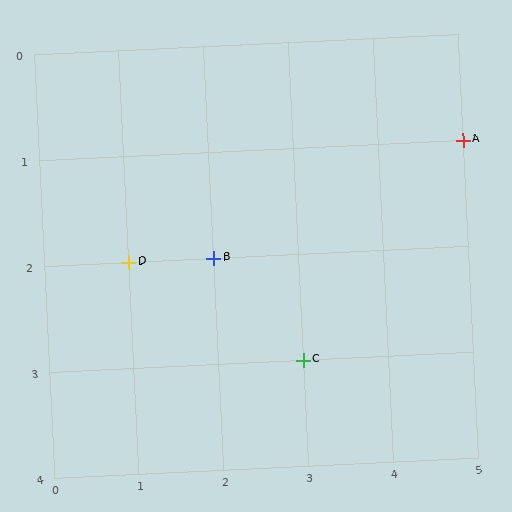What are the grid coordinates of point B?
Point B is at grid coordinates (2, 2).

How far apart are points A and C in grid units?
Points A and C are 2 columns and 2 rows apart (about 2.8 grid units diagonally).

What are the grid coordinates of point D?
Point D is at grid coordinates (1, 2).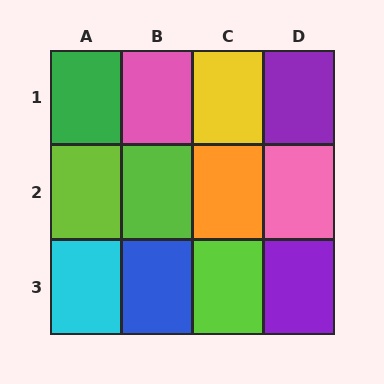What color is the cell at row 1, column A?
Green.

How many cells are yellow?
1 cell is yellow.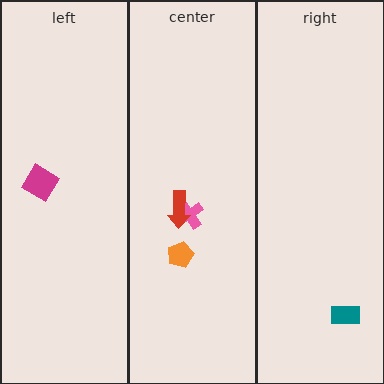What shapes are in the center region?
The pink cross, the orange pentagon, the red arrow.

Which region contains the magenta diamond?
The left region.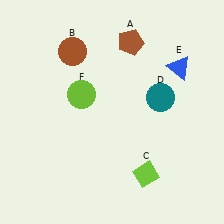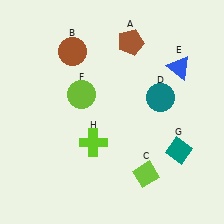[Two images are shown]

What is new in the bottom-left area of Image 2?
A lime cross (H) was added in the bottom-left area of Image 2.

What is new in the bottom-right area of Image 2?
A teal diamond (G) was added in the bottom-right area of Image 2.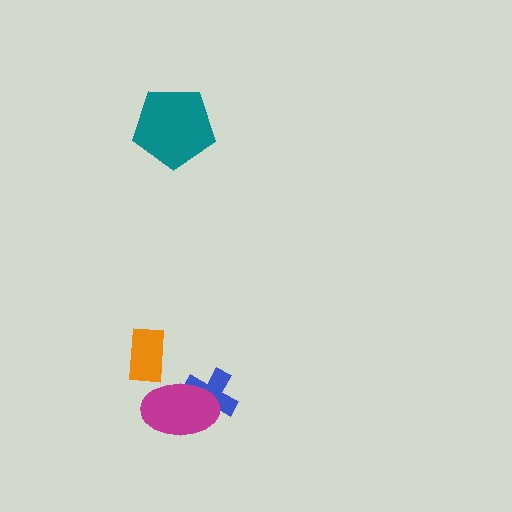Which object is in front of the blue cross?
The magenta ellipse is in front of the blue cross.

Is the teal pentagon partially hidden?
No, no other shape covers it.